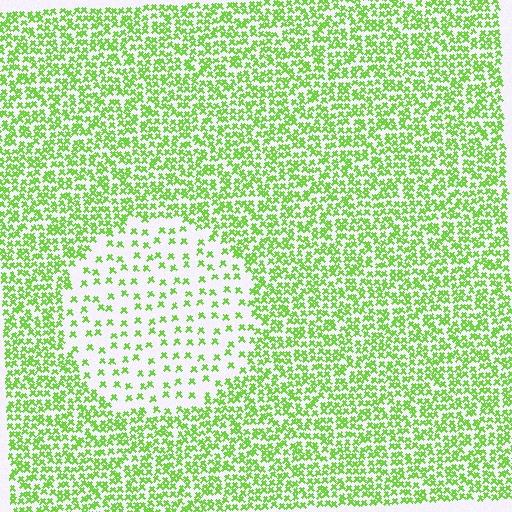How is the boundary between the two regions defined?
The boundary is defined by a change in element density (approximately 2.8x ratio). All elements are the same color, size, and shape.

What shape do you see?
I see a circle.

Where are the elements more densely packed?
The elements are more densely packed outside the circle boundary.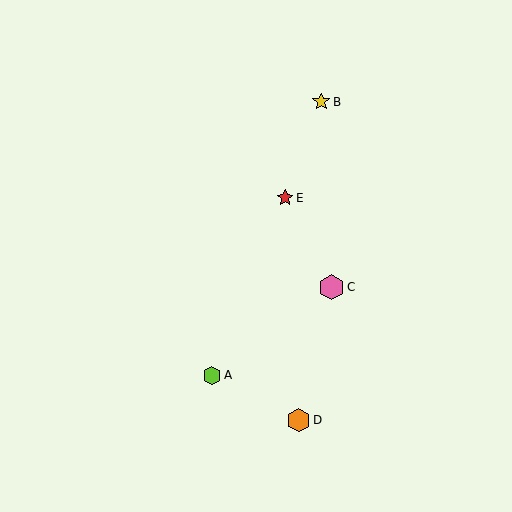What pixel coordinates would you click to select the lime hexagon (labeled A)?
Click at (212, 375) to select the lime hexagon A.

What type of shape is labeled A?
Shape A is a lime hexagon.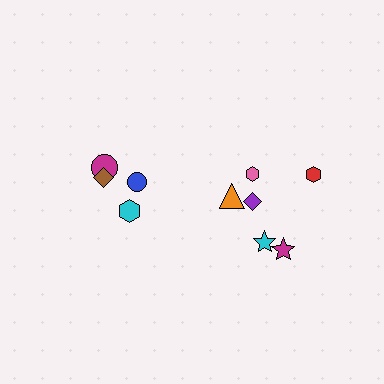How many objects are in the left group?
There are 4 objects.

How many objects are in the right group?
There are 6 objects.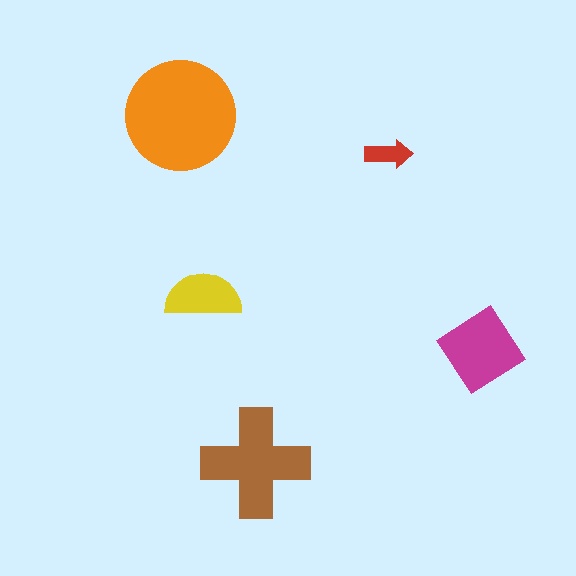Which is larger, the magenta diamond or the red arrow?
The magenta diamond.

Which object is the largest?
The orange circle.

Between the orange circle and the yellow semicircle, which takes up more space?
The orange circle.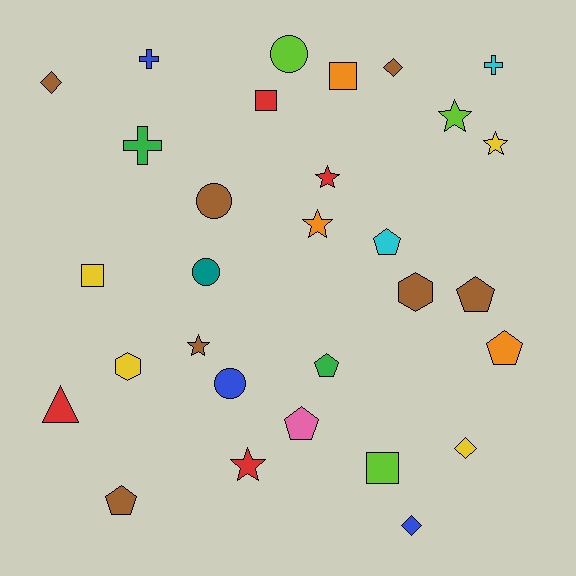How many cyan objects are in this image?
There are 2 cyan objects.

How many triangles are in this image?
There is 1 triangle.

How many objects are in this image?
There are 30 objects.